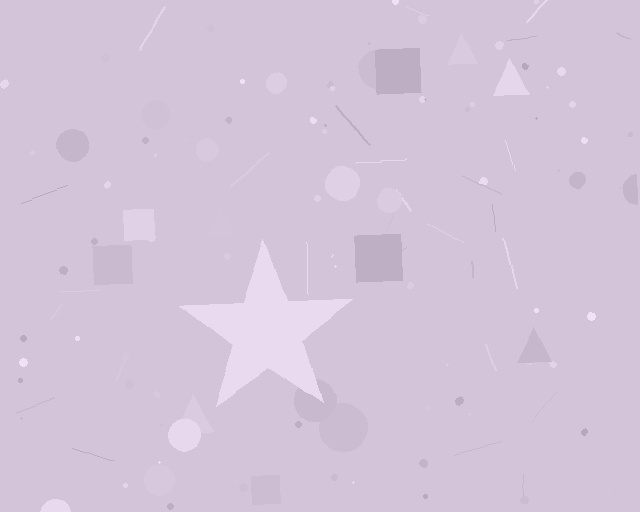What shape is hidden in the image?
A star is hidden in the image.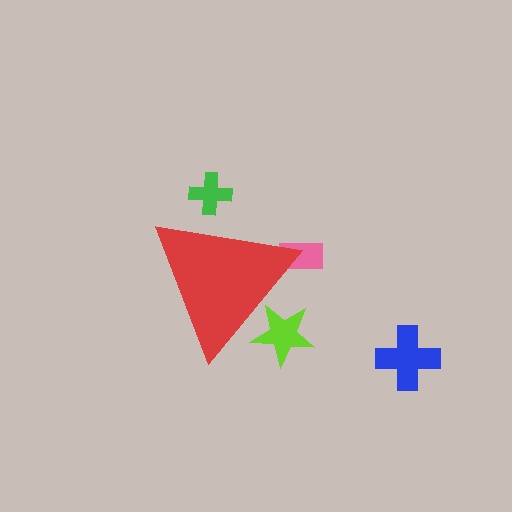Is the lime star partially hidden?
Yes, the lime star is partially hidden behind the red triangle.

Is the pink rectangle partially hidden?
Yes, the pink rectangle is partially hidden behind the red triangle.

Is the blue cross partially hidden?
No, the blue cross is fully visible.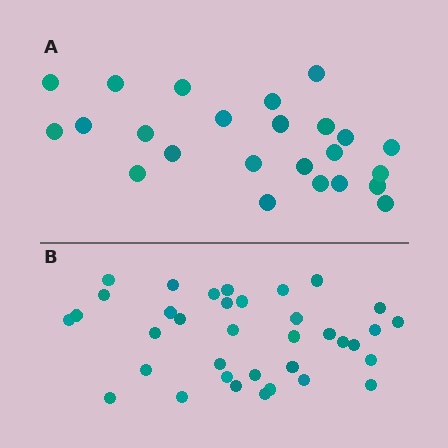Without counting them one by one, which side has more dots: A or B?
Region B (the bottom region) has more dots.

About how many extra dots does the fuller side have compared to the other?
Region B has roughly 12 or so more dots than region A.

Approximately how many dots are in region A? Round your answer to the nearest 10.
About 20 dots. (The exact count is 24, which rounds to 20.)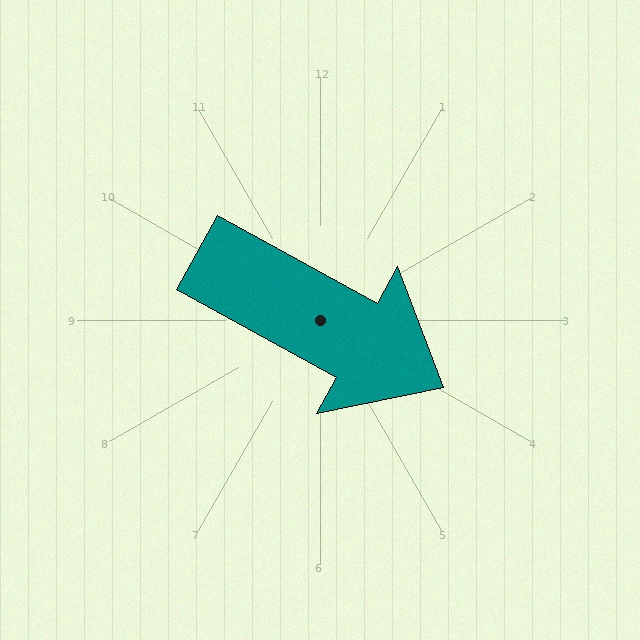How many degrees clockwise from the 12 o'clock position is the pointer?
Approximately 119 degrees.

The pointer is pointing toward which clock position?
Roughly 4 o'clock.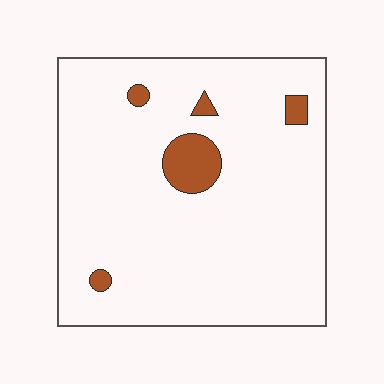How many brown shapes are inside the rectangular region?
5.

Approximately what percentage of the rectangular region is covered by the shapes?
Approximately 5%.